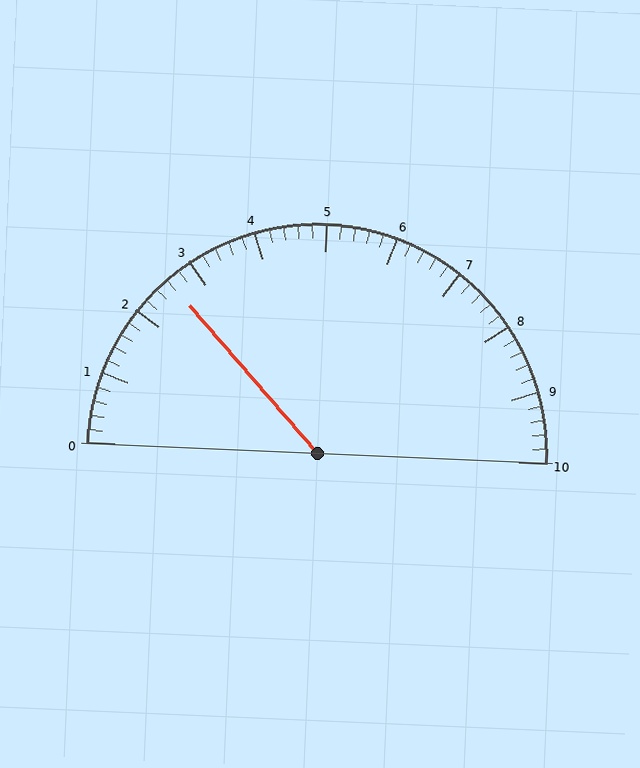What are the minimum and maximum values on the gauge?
The gauge ranges from 0 to 10.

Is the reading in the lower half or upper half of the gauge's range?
The reading is in the lower half of the range (0 to 10).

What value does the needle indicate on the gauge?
The needle indicates approximately 2.6.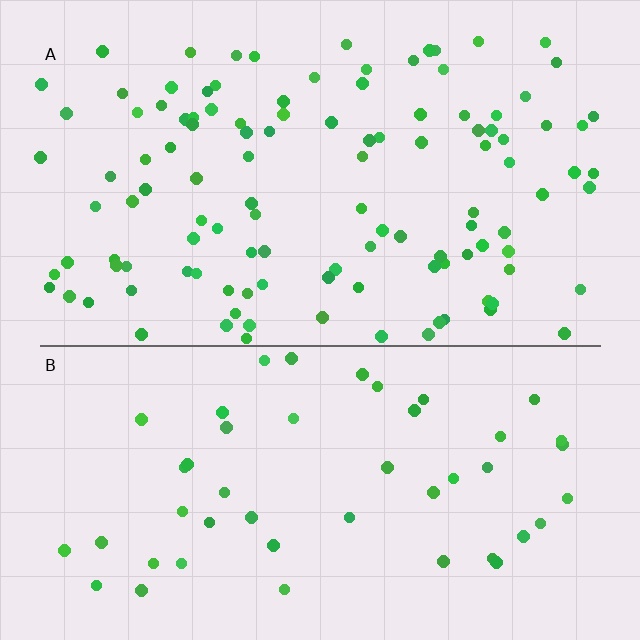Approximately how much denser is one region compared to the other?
Approximately 2.4× — region A over region B.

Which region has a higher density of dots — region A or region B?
A (the top).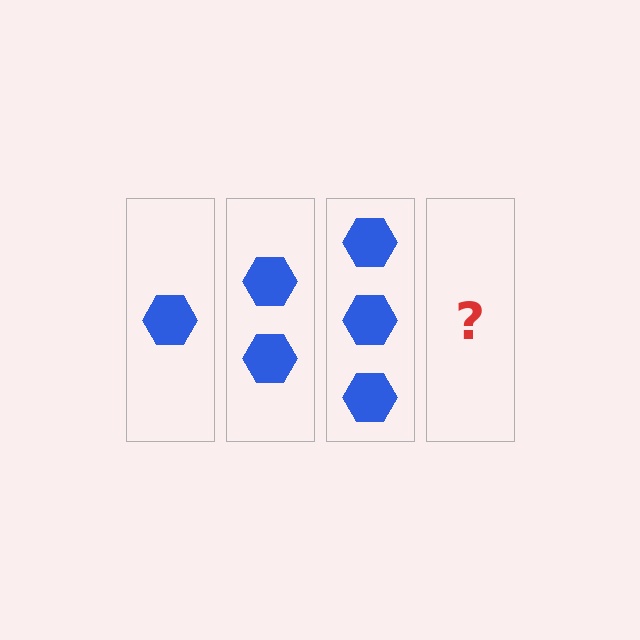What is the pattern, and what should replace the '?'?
The pattern is that each step adds one more hexagon. The '?' should be 4 hexagons.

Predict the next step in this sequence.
The next step is 4 hexagons.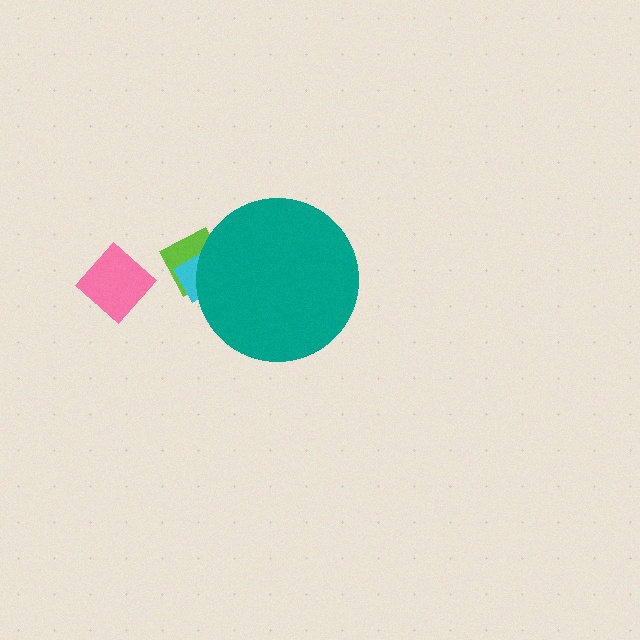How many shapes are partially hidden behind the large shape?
2 shapes are partially hidden.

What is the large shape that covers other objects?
A teal circle.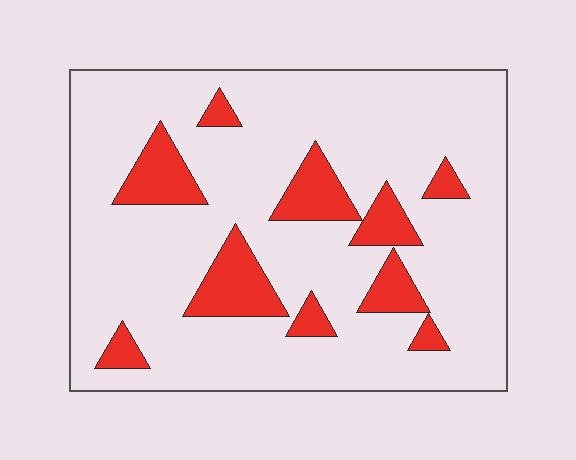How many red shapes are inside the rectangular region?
10.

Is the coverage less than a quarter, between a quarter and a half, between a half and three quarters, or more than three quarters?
Less than a quarter.